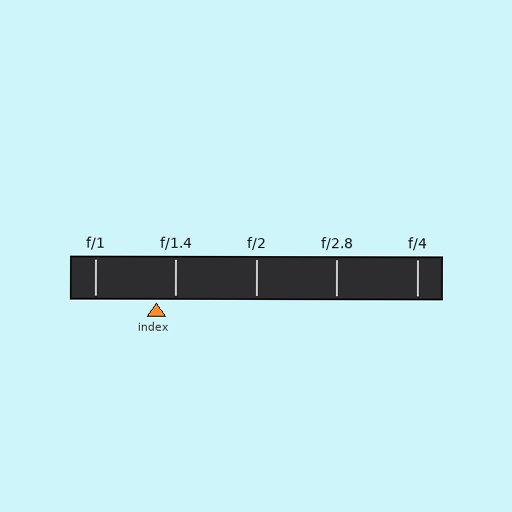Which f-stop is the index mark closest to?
The index mark is closest to f/1.4.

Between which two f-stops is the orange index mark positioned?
The index mark is between f/1 and f/1.4.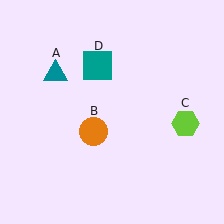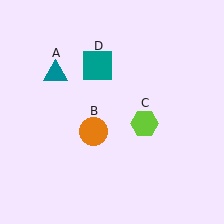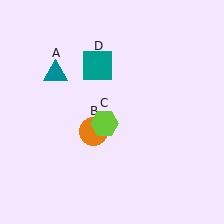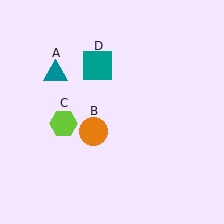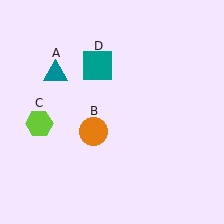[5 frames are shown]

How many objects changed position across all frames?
1 object changed position: lime hexagon (object C).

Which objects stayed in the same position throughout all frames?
Teal triangle (object A) and orange circle (object B) and teal square (object D) remained stationary.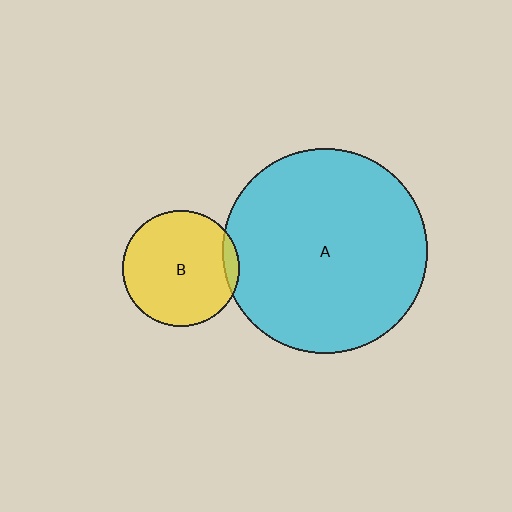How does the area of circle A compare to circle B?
Approximately 3.1 times.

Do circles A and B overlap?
Yes.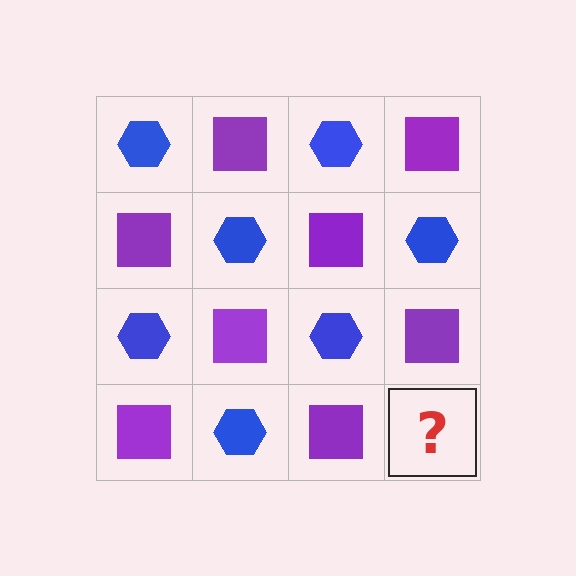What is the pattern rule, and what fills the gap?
The rule is that it alternates blue hexagon and purple square in a checkerboard pattern. The gap should be filled with a blue hexagon.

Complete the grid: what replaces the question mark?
The question mark should be replaced with a blue hexagon.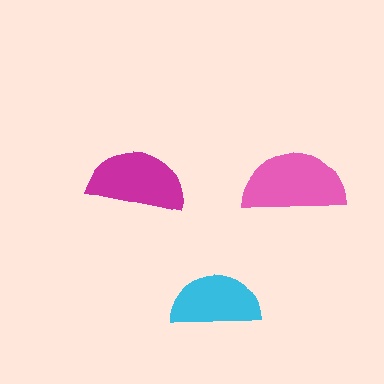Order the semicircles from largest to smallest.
the pink one, the magenta one, the cyan one.